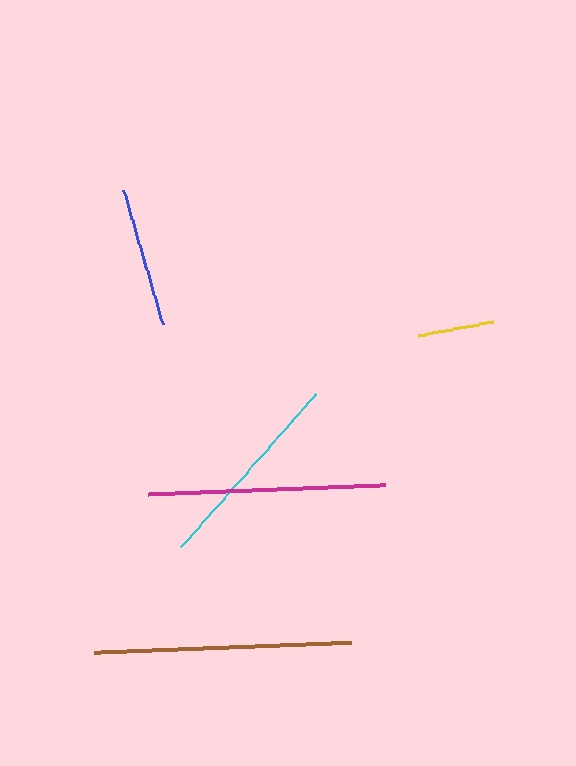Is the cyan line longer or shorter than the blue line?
The cyan line is longer than the blue line.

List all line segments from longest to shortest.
From longest to shortest: brown, magenta, cyan, blue, yellow.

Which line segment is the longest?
The brown line is the longest at approximately 257 pixels.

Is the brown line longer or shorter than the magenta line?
The brown line is longer than the magenta line.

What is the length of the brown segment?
The brown segment is approximately 257 pixels long.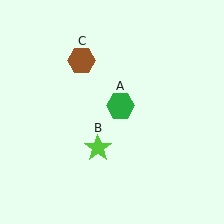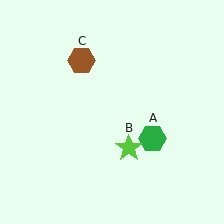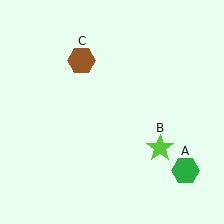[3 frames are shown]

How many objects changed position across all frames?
2 objects changed position: green hexagon (object A), lime star (object B).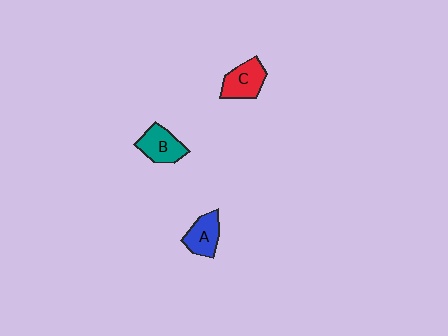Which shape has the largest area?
Shape B (teal).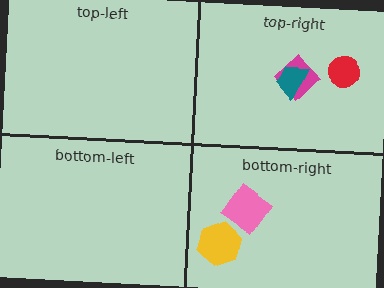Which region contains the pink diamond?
The bottom-right region.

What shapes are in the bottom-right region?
The yellow hexagon, the pink diamond.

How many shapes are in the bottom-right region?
2.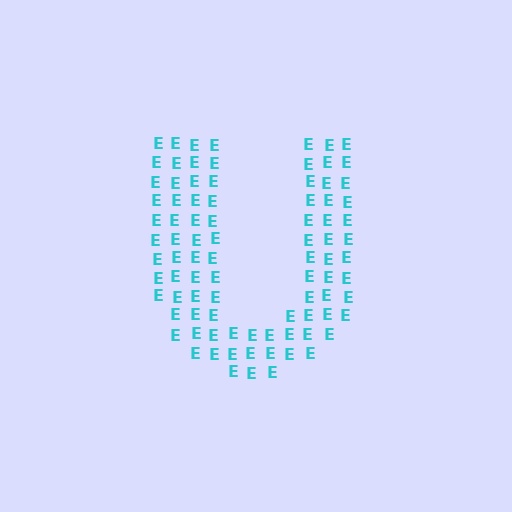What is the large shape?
The large shape is the letter U.